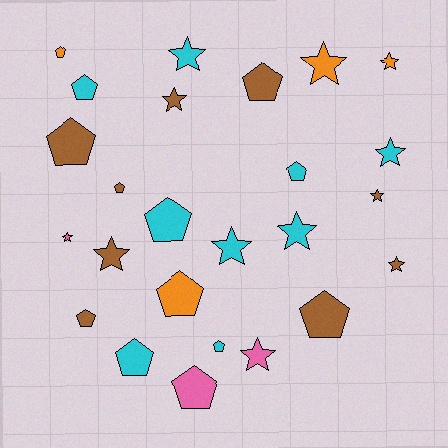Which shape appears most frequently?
Pentagon, with 13 objects.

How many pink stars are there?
There are 2 pink stars.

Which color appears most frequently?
Cyan, with 9 objects.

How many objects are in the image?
There are 25 objects.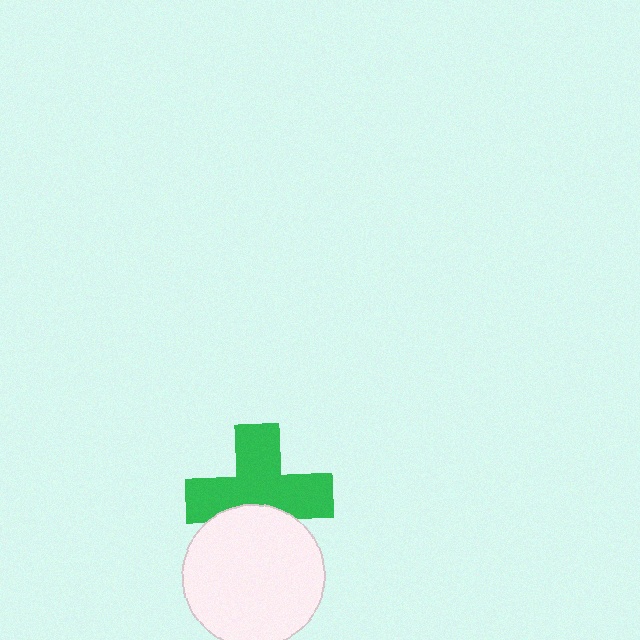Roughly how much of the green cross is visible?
Most of it is visible (roughly 70%).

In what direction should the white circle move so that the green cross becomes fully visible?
The white circle should move down. That is the shortest direction to clear the overlap and leave the green cross fully visible.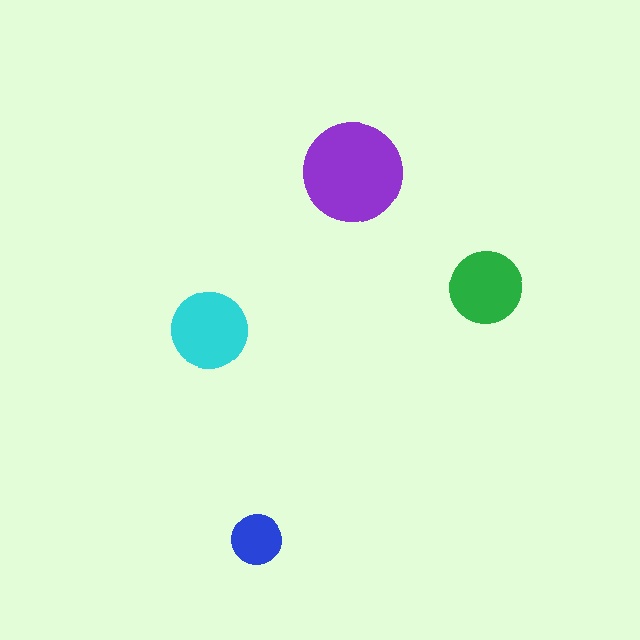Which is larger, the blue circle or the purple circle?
The purple one.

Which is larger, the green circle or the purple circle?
The purple one.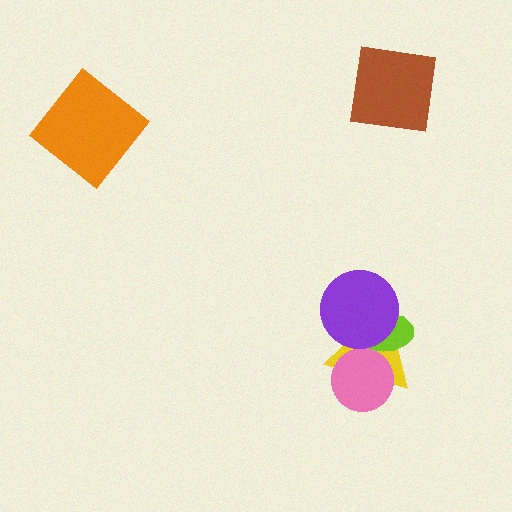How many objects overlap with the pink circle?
2 objects overlap with the pink circle.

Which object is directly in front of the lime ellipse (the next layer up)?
The pink circle is directly in front of the lime ellipse.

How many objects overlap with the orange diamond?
0 objects overlap with the orange diamond.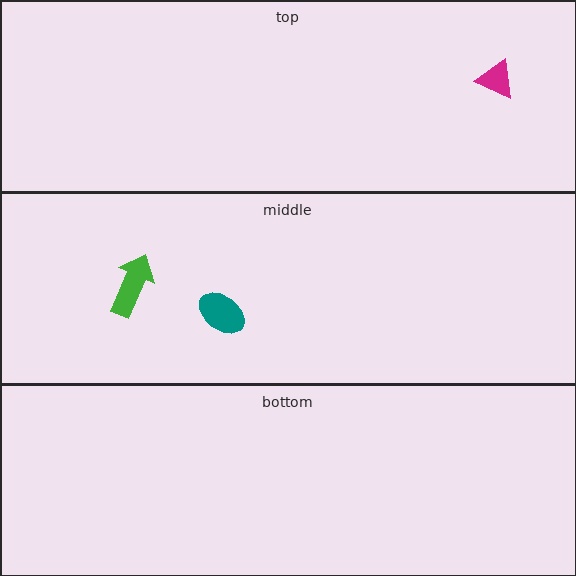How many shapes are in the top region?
1.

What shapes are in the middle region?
The green arrow, the teal ellipse.